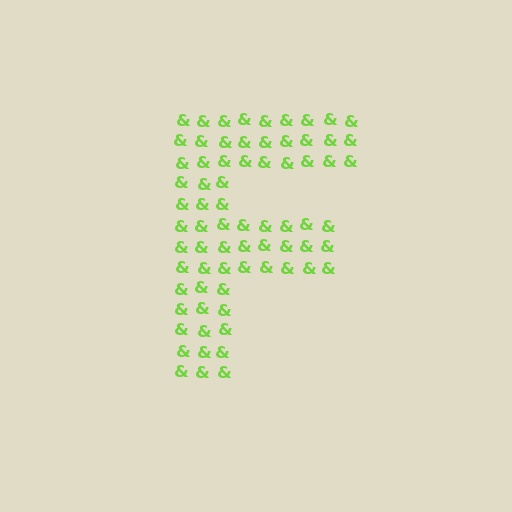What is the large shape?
The large shape is the letter F.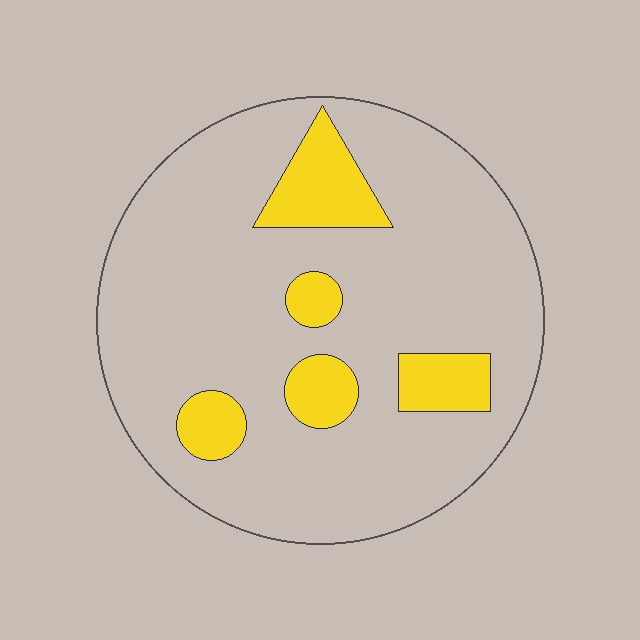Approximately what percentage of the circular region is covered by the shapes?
Approximately 15%.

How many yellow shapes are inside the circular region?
5.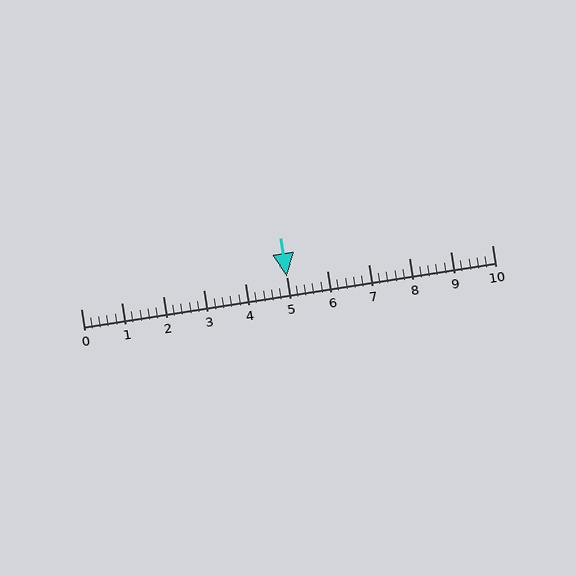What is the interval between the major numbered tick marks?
The major tick marks are spaced 1 units apart.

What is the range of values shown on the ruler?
The ruler shows values from 0 to 10.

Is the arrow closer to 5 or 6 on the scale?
The arrow is closer to 5.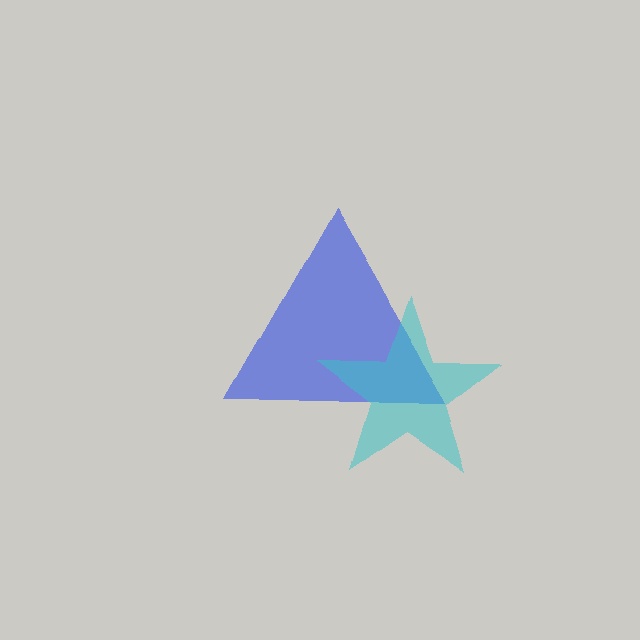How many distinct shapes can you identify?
There are 2 distinct shapes: a blue triangle, a cyan star.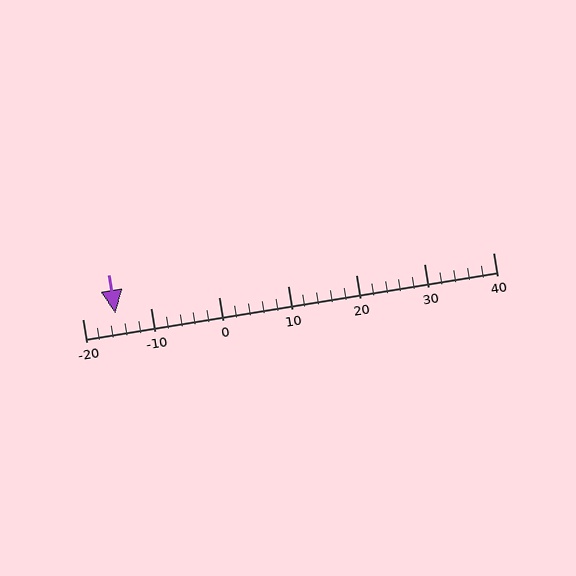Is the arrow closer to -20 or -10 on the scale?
The arrow is closer to -20.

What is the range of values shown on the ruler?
The ruler shows values from -20 to 40.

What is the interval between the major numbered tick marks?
The major tick marks are spaced 10 units apart.